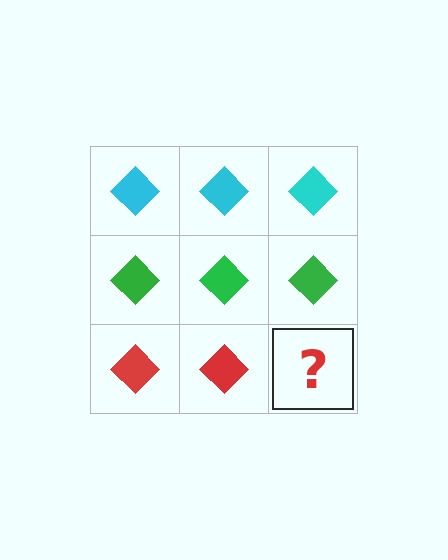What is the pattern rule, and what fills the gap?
The rule is that each row has a consistent color. The gap should be filled with a red diamond.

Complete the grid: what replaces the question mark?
The question mark should be replaced with a red diamond.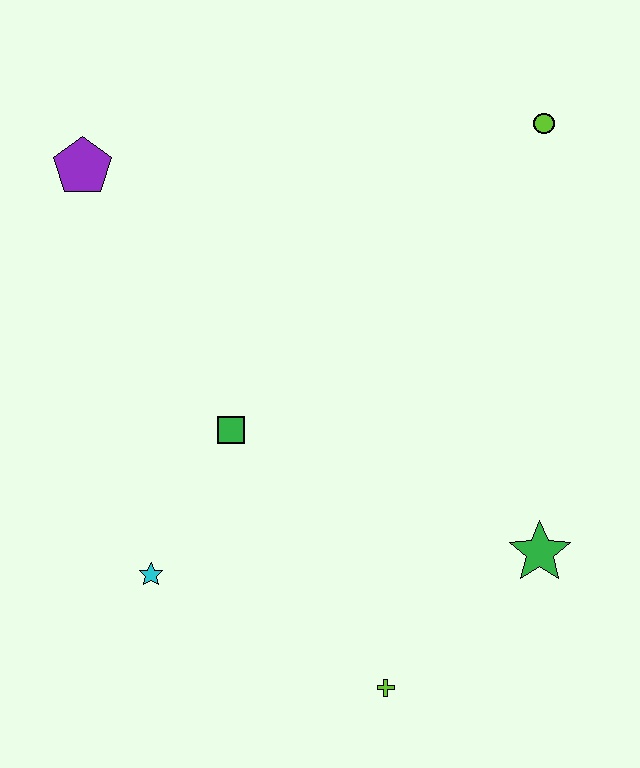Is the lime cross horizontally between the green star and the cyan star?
Yes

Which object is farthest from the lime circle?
The cyan star is farthest from the lime circle.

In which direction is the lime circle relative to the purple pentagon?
The lime circle is to the right of the purple pentagon.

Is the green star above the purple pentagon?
No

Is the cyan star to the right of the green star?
No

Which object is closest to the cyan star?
The green square is closest to the cyan star.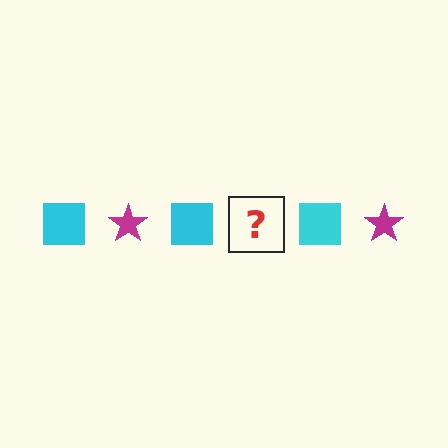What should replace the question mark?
The question mark should be replaced with a magenta star.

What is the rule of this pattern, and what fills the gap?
The rule is that the pattern alternates between cyan square and magenta star. The gap should be filled with a magenta star.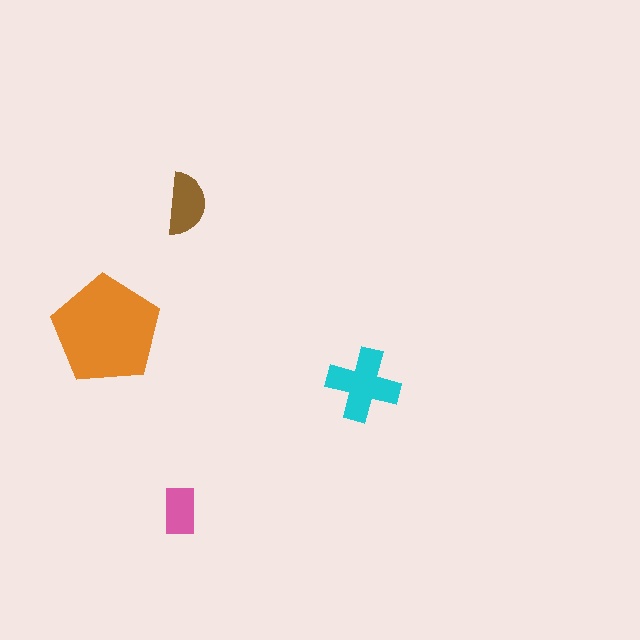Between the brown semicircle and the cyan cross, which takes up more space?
The cyan cross.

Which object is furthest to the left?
The orange pentagon is leftmost.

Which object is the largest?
The orange pentagon.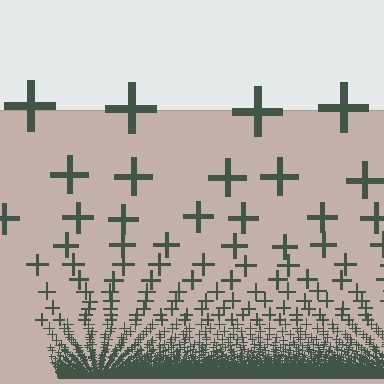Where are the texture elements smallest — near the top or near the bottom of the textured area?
Near the bottom.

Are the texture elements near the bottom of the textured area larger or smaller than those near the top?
Smaller. The gradient is inverted — elements near the bottom are smaller and denser.